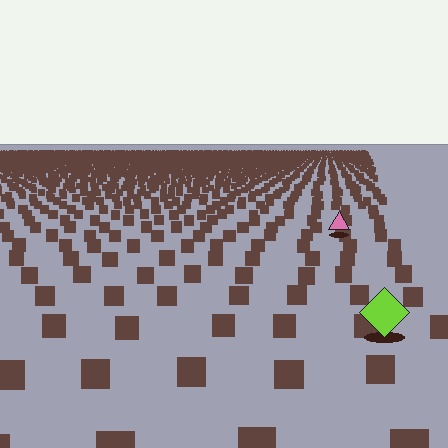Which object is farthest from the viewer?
The pink triangle is farthest from the viewer. It appears smaller and the ground texture around it is denser.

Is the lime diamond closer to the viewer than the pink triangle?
Yes. The lime diamond is closer — you can tell from the texture gradient: the ground texture is coarser near it.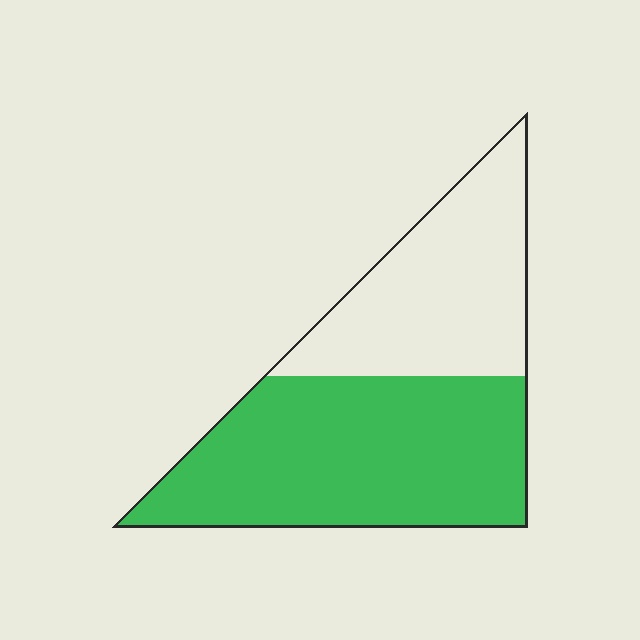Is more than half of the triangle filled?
Yes.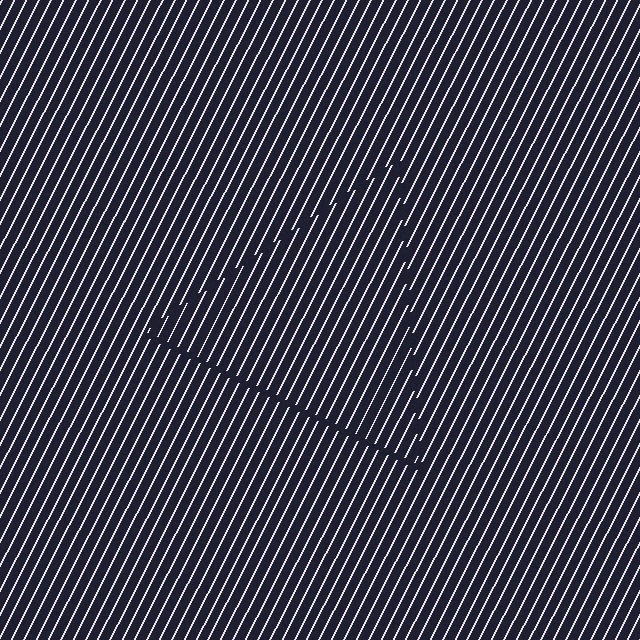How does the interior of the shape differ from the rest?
The interior of the shape contains the same grating, shifted by half a period — the contour is defined by the phase discontinuity where line-ends from the inner and outer gratings abut.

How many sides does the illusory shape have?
3 sides — the line-ends trace a triangle.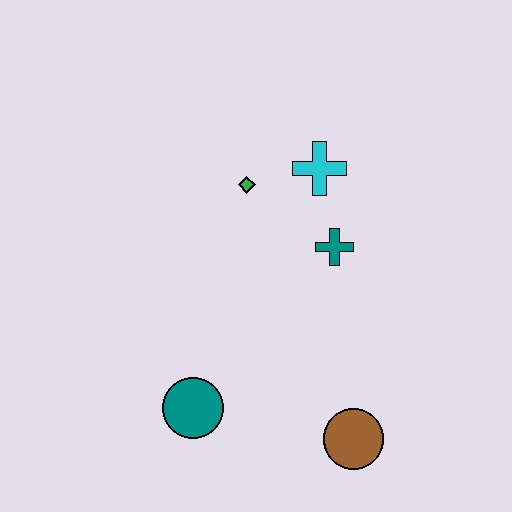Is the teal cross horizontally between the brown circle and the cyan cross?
Yes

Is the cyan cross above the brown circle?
Yes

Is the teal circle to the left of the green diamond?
Yes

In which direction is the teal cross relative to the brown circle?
The teal cross is above the brown circle.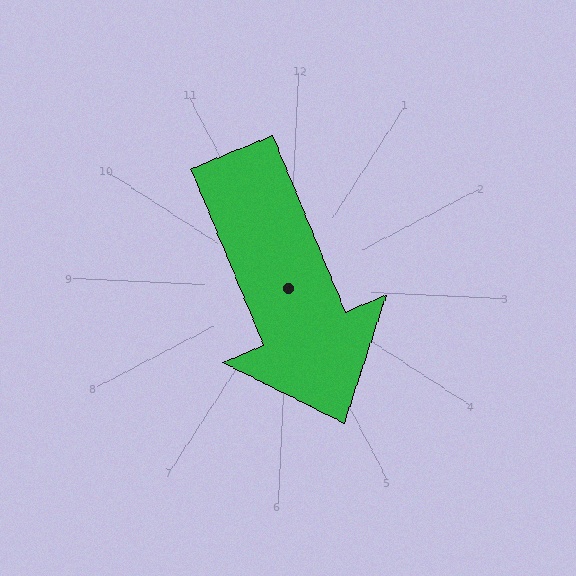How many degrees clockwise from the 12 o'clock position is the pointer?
Approximately 155 degrees.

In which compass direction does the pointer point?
Southeast.